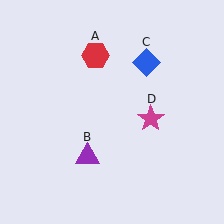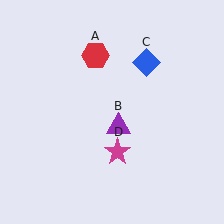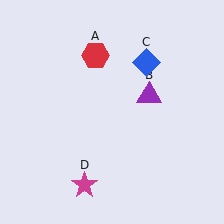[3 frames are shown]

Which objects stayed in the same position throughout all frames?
Red hexagon (object A) and blue diamond (object C) remained stationary.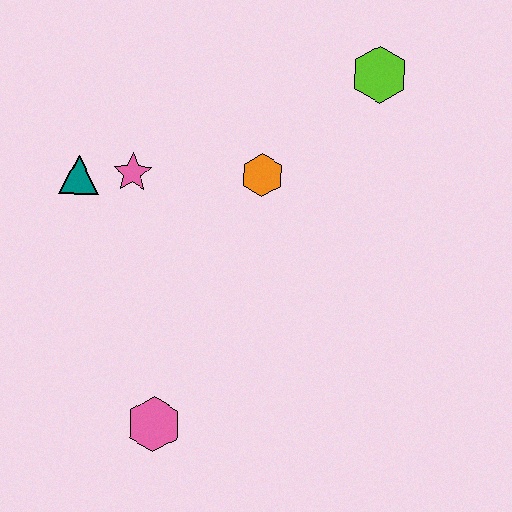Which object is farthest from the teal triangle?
The lime hexagon is farthest from the teal triangle.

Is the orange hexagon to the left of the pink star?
No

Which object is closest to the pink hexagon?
The pink star is closest to the pink hexagon.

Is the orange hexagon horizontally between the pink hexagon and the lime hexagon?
Yes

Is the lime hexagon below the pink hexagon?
No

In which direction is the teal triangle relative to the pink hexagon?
The teal triangle is above the pink hexagon.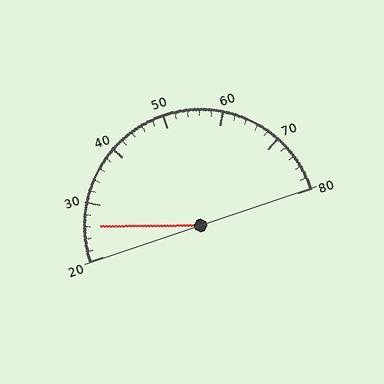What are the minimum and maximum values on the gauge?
The gauge ranges from 20 to 80.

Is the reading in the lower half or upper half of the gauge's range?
The reading is in the lower half of the range (20 to 80).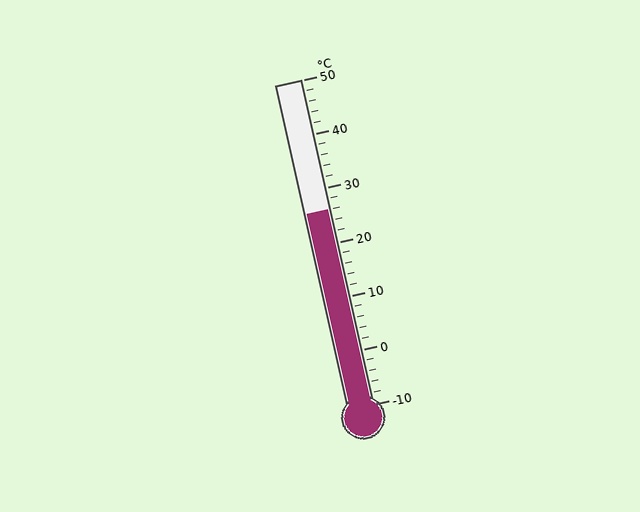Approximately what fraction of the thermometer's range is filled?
The thermometer is filled to approximately 60% of its range.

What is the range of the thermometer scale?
The thermometer scale ranges from -10°C to 50°C.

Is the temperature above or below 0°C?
The temperature is above 0°C.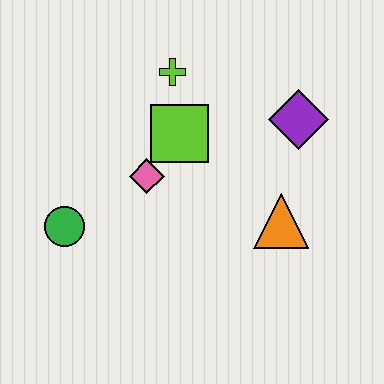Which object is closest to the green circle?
The pink diamond is closest to the green circle.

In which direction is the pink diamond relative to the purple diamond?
The pink diamond is to the left of the purple diamond.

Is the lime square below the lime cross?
Yes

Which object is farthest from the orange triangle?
The green circle is farthest from the orange triangle.